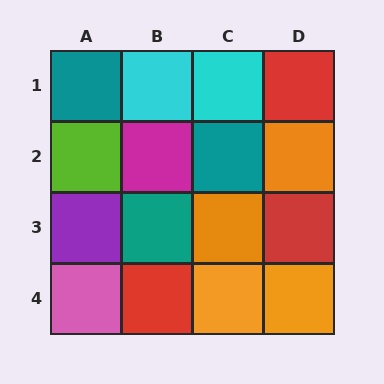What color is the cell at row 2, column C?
Teal.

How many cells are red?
3 cells are red.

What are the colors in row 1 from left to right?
Teal, cyan, cyan, red.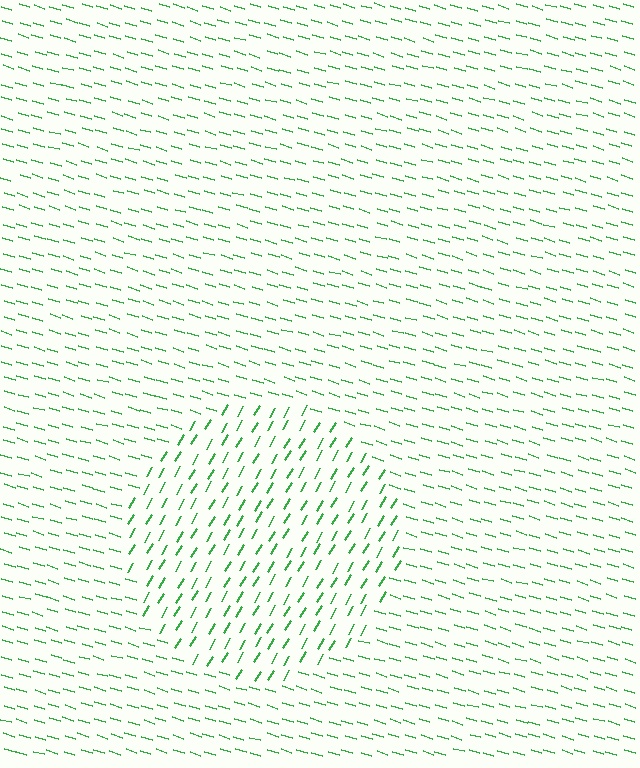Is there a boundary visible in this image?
Yes, there is a texture boundary formed by a change in line orientation.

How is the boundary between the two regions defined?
The boundary is defined purely by a change in line orientation (approximately 76 degrees difference). All lines are the same color and thickness.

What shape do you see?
I see a circle.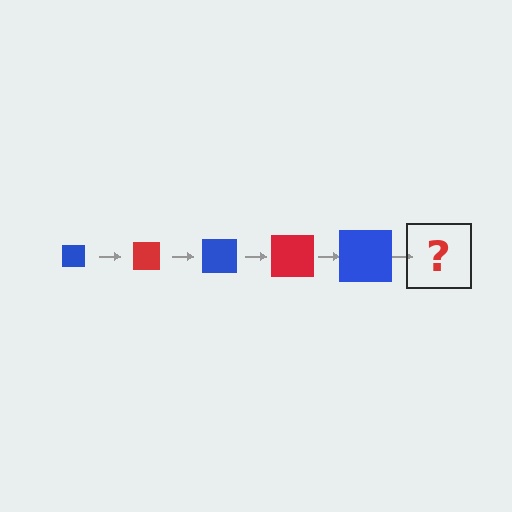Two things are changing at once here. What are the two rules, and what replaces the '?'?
The two rules are that the square grows larger each step and the color cycles through blue and red. The '?' should be a red square, larger than the previous one.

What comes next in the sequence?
The next element should be a red square, larger than the previous one.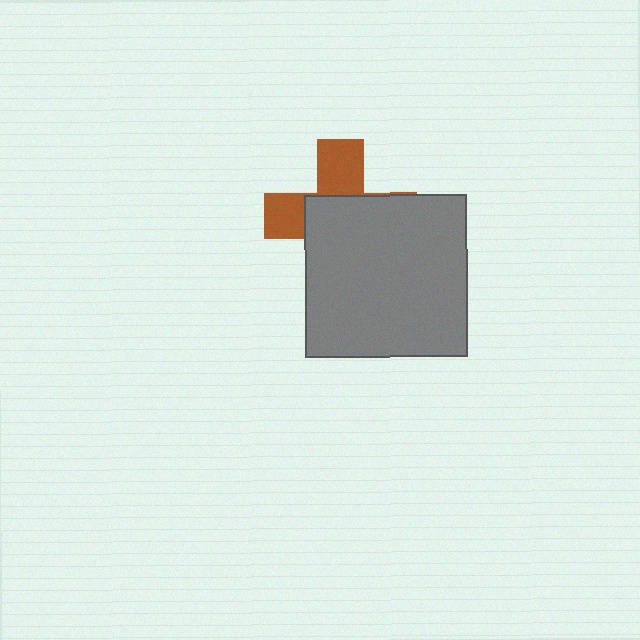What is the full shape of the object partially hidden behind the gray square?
The partially hidden object is a brown cross.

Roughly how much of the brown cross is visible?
A small part of it is visible (roughly 38%).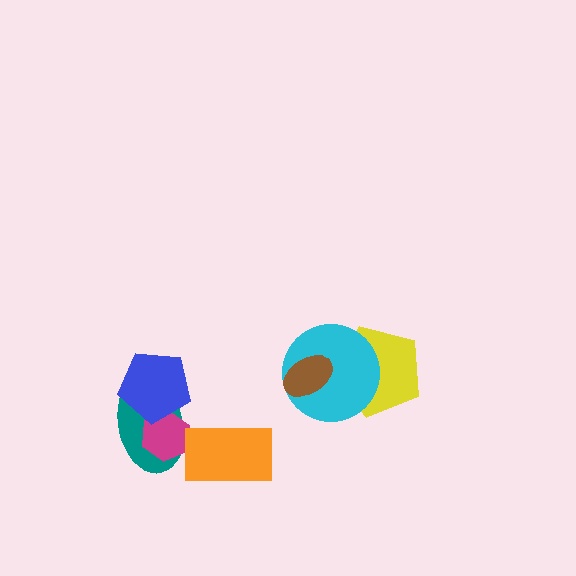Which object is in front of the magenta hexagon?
The blue pentagon is in front of the magenta hexagon.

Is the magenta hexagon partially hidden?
Yes, it is partially covered by another shape.